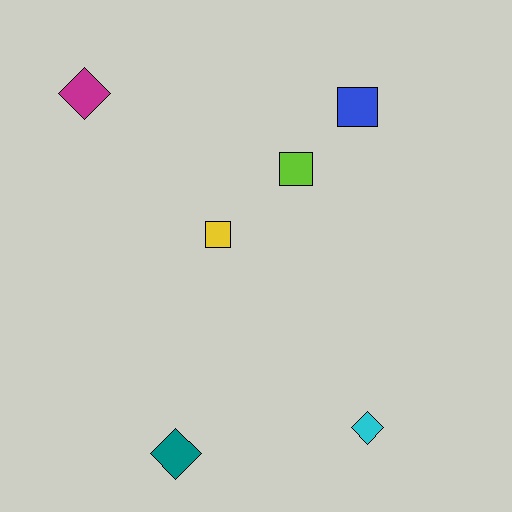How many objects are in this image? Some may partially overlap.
There are 6 objects.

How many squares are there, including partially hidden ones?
There are 3 squares.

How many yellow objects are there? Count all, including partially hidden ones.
There is 1 yellow object.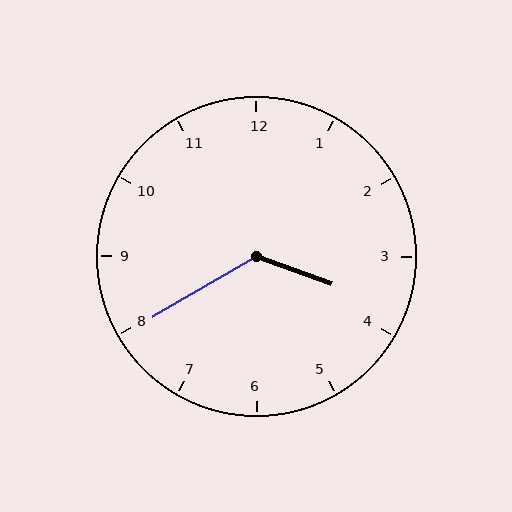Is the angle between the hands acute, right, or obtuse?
It is obtuse.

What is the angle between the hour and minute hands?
Approximately 130 degrees.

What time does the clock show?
3:40.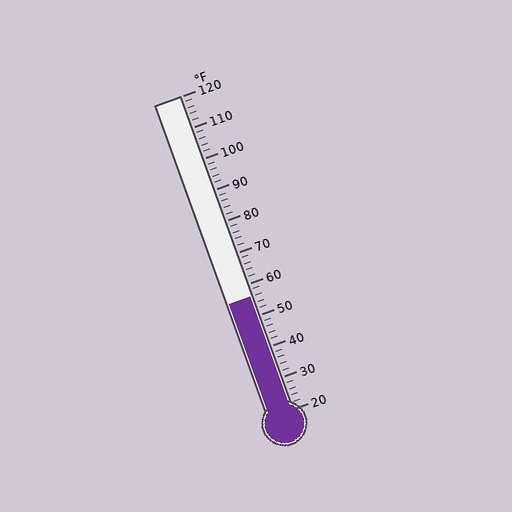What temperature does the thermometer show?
The thermometer shows approximately 56°F.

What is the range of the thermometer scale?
The thermometer scale ranges from 20°F to 120°F.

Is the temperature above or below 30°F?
The temperature is above 30°F.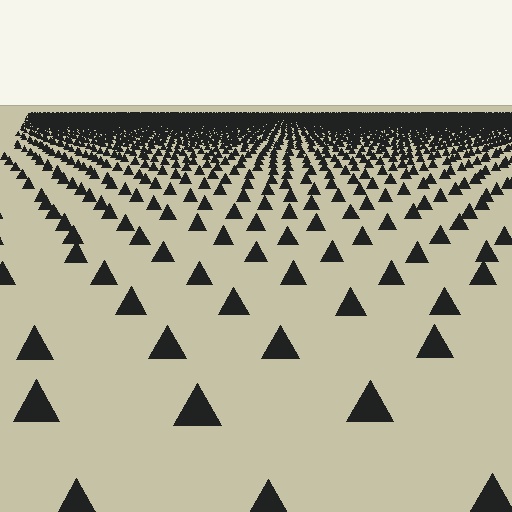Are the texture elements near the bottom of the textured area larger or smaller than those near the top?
Larger. Near the bottom, elements are closer to the viewer and appear at a bigger on-screen size.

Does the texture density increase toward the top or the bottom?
Density increases toward the top.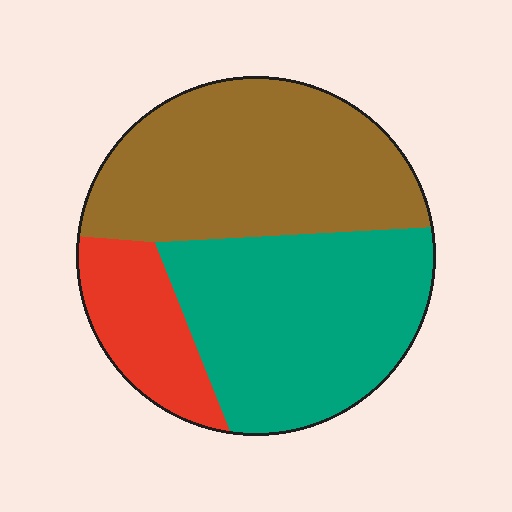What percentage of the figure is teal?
Teal covers about 40% of the figure.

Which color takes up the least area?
Red, at roughly 15%.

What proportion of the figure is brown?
Brown covers 43% of the figure.